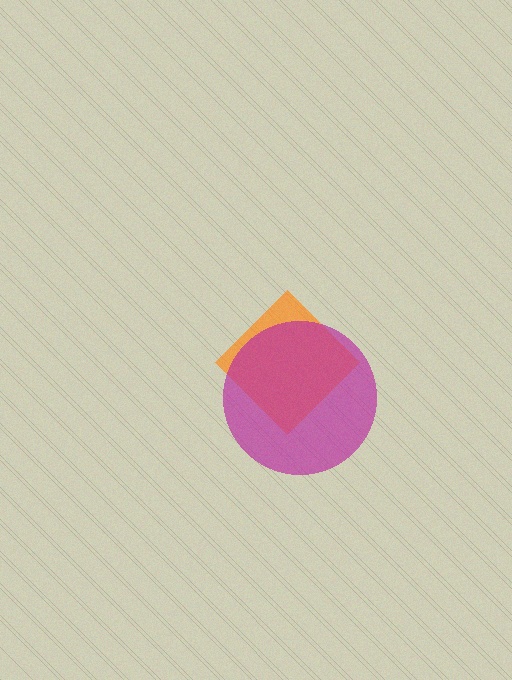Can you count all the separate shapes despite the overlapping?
Yes, there are 2 separate shapes.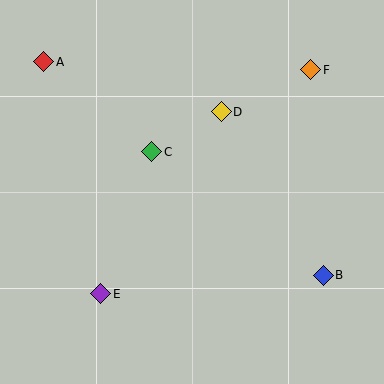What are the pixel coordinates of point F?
Point F is at (311, 70).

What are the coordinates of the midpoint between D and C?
The midpoint between D and C is at (186, 132).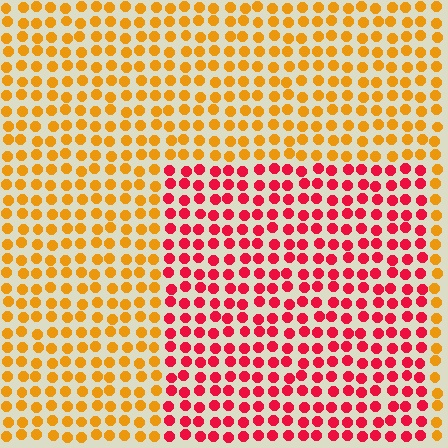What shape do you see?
I see a rectangle.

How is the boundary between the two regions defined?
The boundary is defined purely by a slight shift in hue (about 50 degrees). Spacing, size, and orientation are identical on both sides.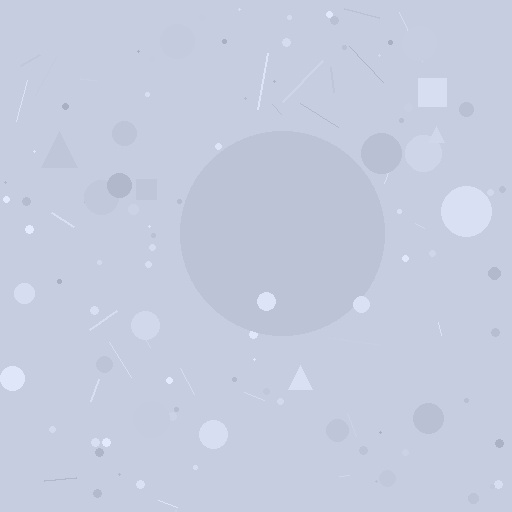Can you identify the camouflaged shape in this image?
The camouflaged shape is a circle.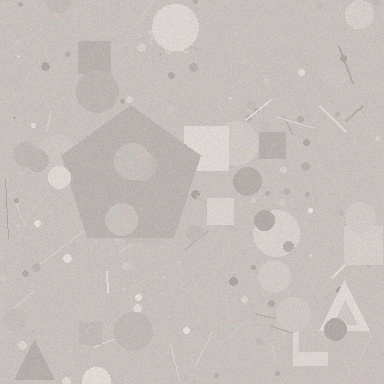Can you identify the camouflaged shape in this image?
The camouflaged shape is a pentagon.